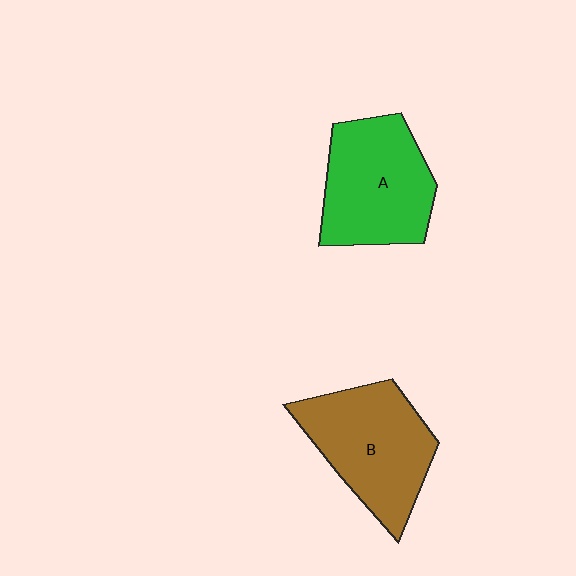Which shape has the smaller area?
Shape A (green).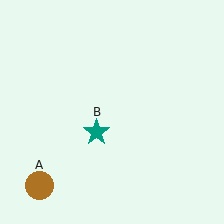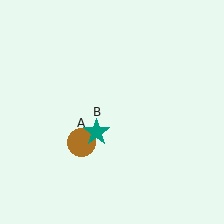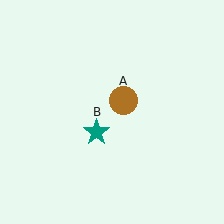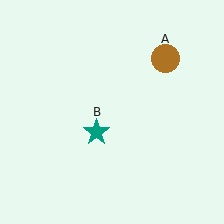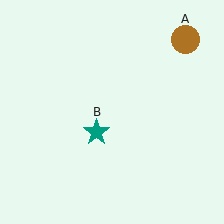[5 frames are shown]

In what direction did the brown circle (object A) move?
The brown circle (object A) moved up and to the right.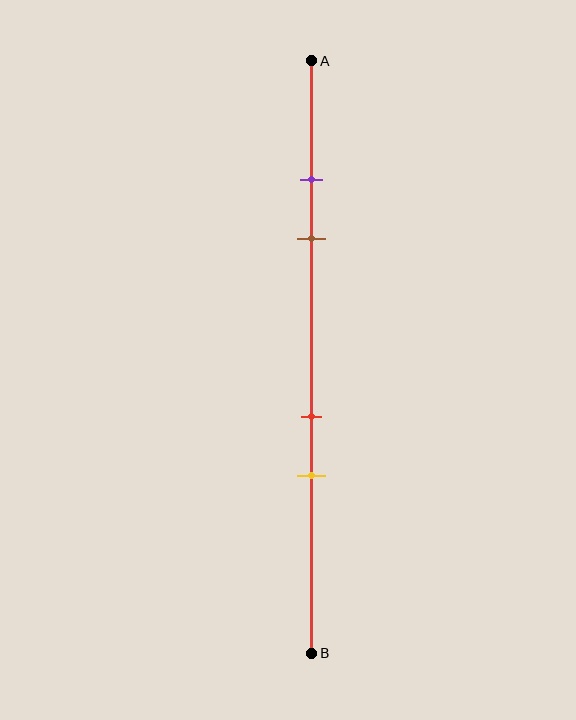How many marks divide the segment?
There are 4 marks dividing the segment.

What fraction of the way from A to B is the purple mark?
The purple mark is approximately 20% (0.2) of the way from A to B.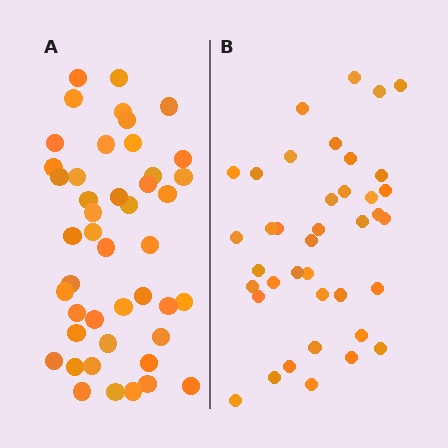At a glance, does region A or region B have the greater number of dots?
Region A (the left region) has more dots.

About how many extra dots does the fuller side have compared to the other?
Region A has about 6 more dots than region B.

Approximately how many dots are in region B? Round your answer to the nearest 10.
About 40 dots. (The exact count is 39, which rounds to 40.)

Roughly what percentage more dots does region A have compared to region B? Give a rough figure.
About 15% more.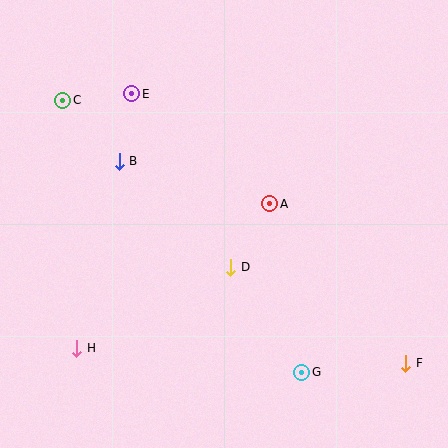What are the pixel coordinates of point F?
Point F is at (406, 363).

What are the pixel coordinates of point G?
Point G is at (302, 372).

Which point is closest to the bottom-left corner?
Point H is closest to the bottom-left corner.